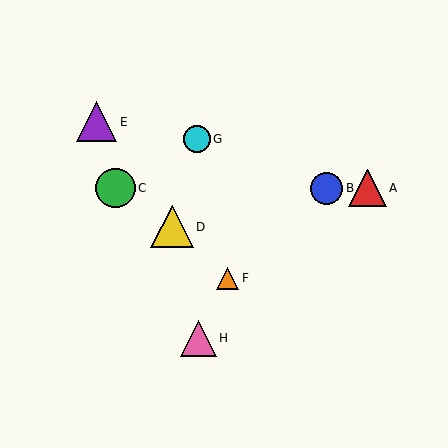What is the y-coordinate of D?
Object D is at y≈227.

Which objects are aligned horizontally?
Objects A, B, C are aligned horizontally.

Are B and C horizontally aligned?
Yes, both are at y≈188.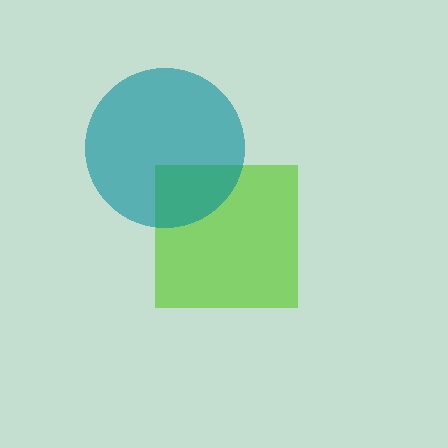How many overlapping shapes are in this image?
There are 2 overlapping shapes in the image.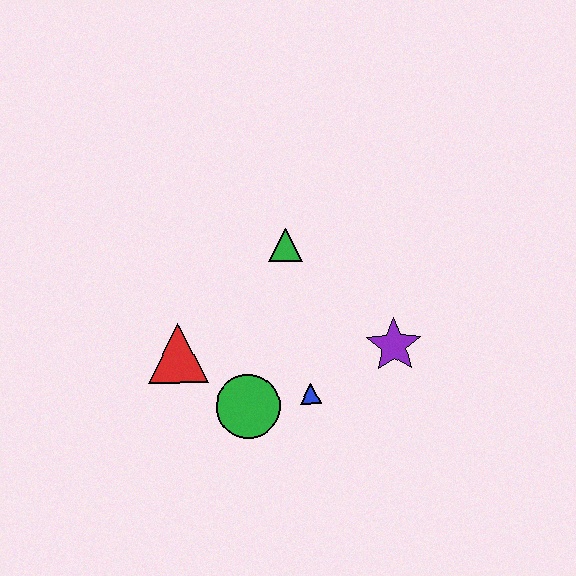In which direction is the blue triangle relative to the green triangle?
The blue triangle is below the green triangle.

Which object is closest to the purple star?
The blue triangle is closest to the purple star.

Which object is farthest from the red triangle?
The purple star is farthest from the red triangle.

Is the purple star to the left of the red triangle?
No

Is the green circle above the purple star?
No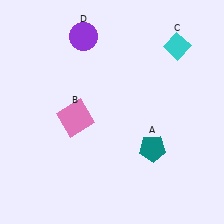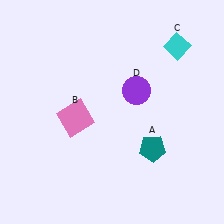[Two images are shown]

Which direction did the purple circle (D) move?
The purple circle (D) moved down.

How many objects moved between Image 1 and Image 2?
1 object moved between the two images.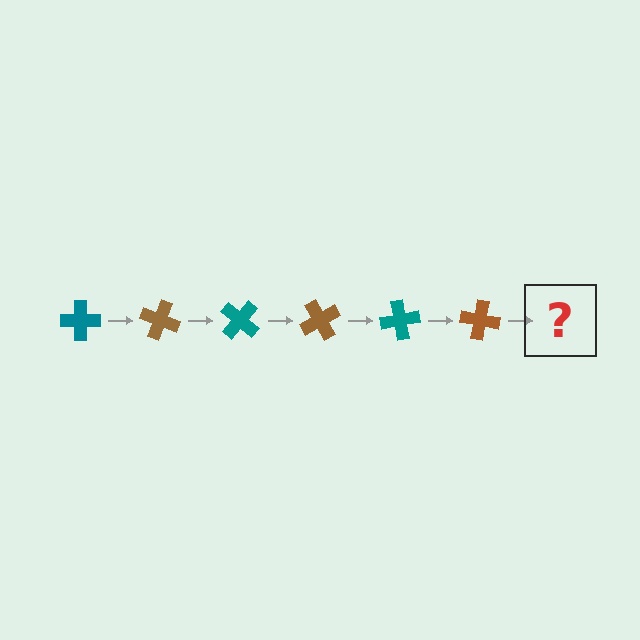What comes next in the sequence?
The next element should be a teal cross, rotated 120 degrees from the start.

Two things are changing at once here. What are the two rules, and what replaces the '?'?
The two rules are that it rotates 20 degrees each step and the color cycles through teal and brown. The '?' should be a teal cross, rotated 120 degrees from the start.